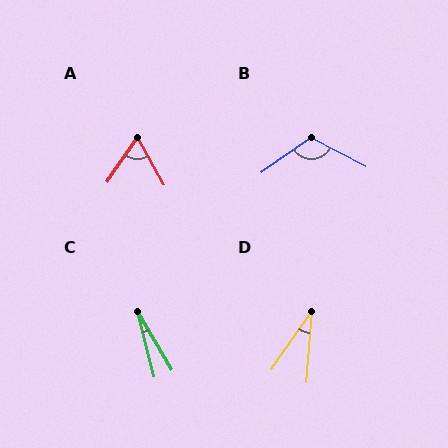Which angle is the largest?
B, at approximately 118 degrees.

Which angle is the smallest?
C, at approximately 16 degrees.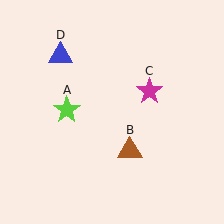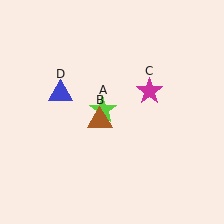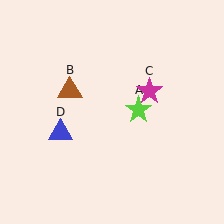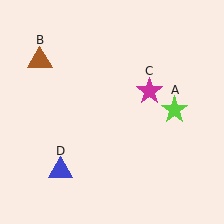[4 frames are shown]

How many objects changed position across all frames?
3 objects changed position: lime star (object A), brown triangle (object B), blue triangle (object D).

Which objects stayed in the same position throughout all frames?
Magenta star (object C) remained stationary.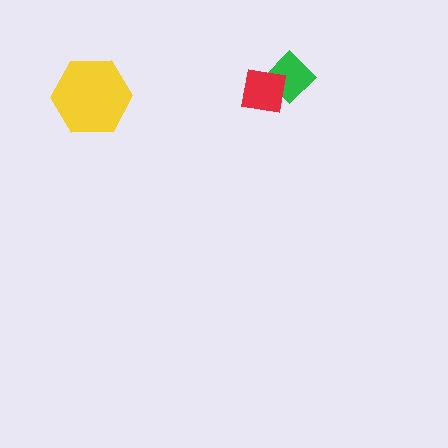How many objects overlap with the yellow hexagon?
0 objects overlap with the yellow hexagon.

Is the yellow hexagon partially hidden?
No, no other shape covers it.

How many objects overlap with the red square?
1 object overlaps with the red square.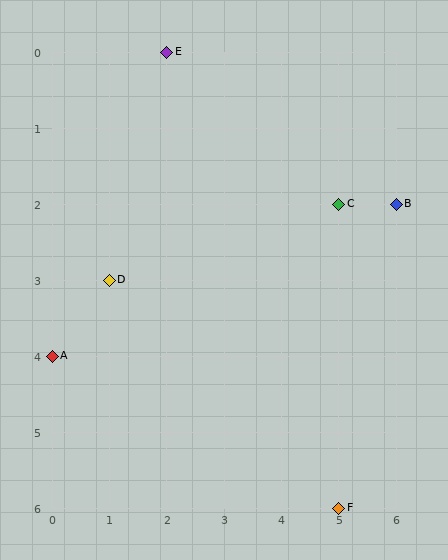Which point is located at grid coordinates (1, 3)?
Point D is at (1, 3).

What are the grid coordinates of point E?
Point E is at grid coordinates (2, 0).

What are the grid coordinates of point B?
Point B is at grid coordinates (6, 2).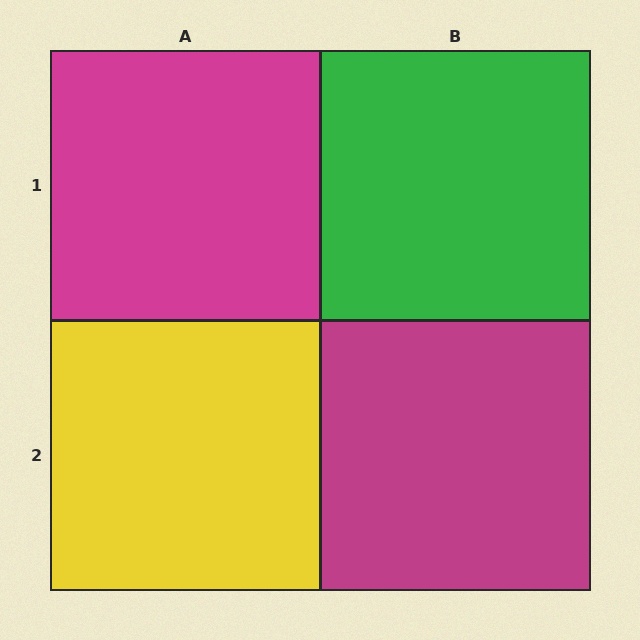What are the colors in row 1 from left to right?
Magenta, green.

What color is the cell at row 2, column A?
Yellow.